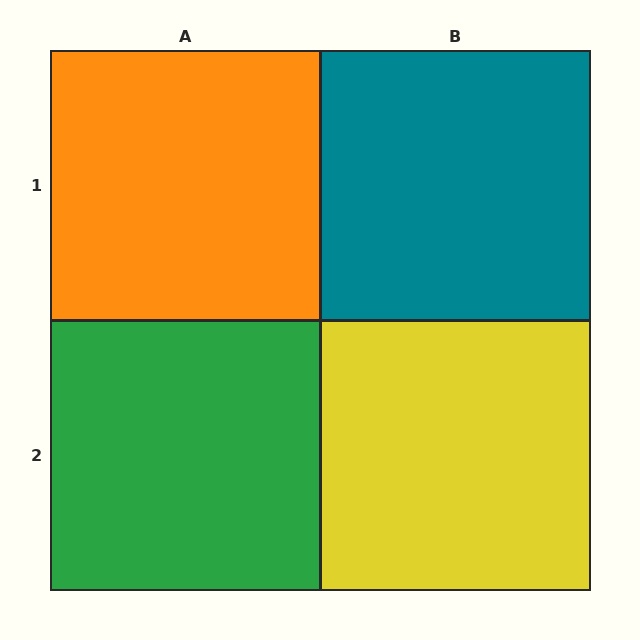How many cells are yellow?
1 cell is yellow.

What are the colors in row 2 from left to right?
Green, yellow.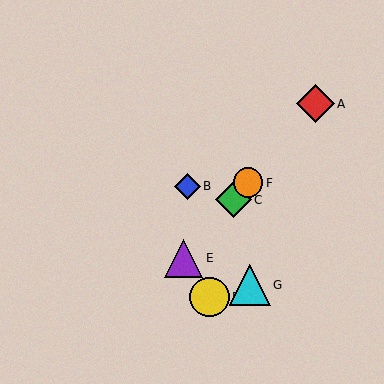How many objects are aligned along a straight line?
4 objects (A, C, E, F) are aligned along a straight line.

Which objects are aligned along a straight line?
Objects A, C, E, F are aligned along a straight line.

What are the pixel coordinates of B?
Object B is at (187, 186).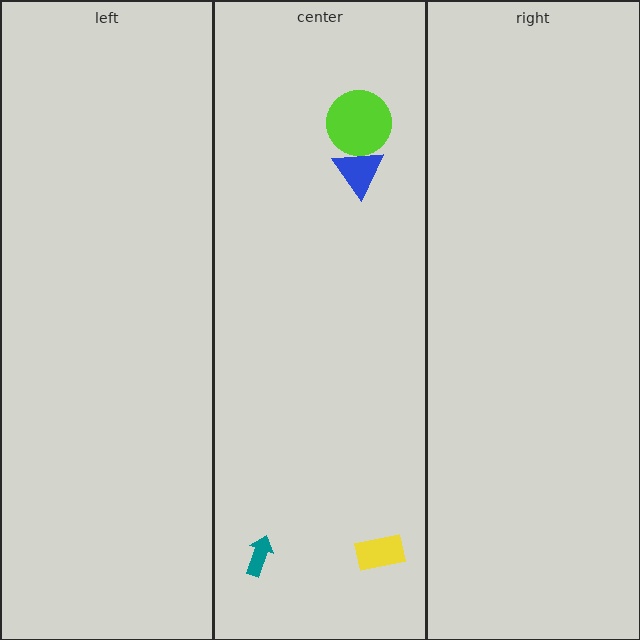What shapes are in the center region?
The yellow rectangle, the blue triangle, the teal arrow, the lime circle.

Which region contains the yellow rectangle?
The center region.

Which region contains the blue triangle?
The center region.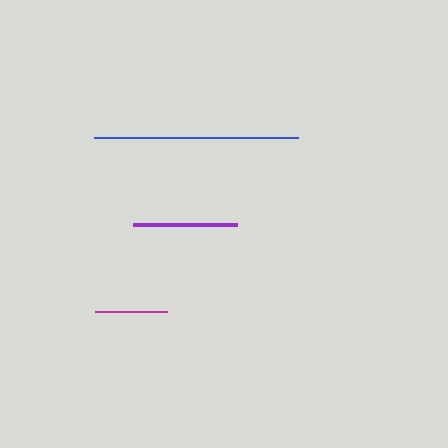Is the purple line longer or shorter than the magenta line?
The purple line is longer than the magenta line.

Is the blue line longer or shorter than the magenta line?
The blue line is longer than the magenta line.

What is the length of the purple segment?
The purple segment is approximately 104 pixels long.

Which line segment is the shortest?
The magenta line is the shortest at approximately 72 pixels.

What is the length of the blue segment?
The blue segment is approximately 204 pixels long.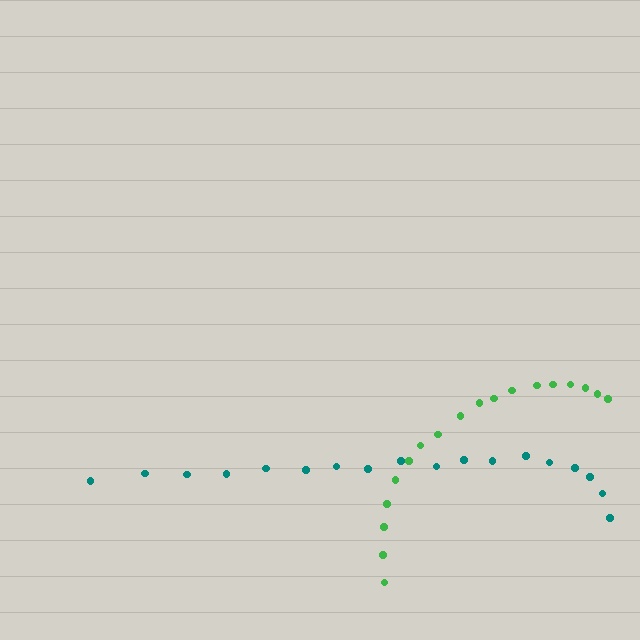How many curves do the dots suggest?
There are 2 distinct paths.